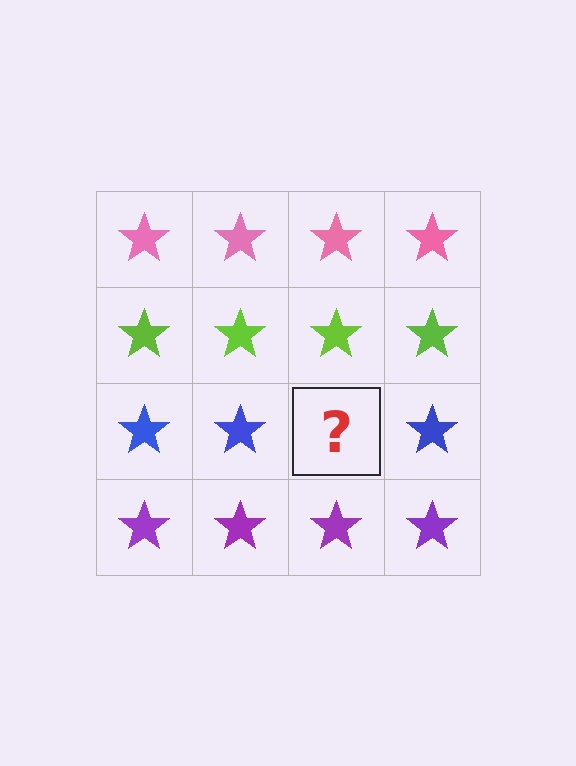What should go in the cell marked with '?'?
The missing cell should contain a blue star.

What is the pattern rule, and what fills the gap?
The rule is that each row has a consistent color. The gap should be filled with a blue star.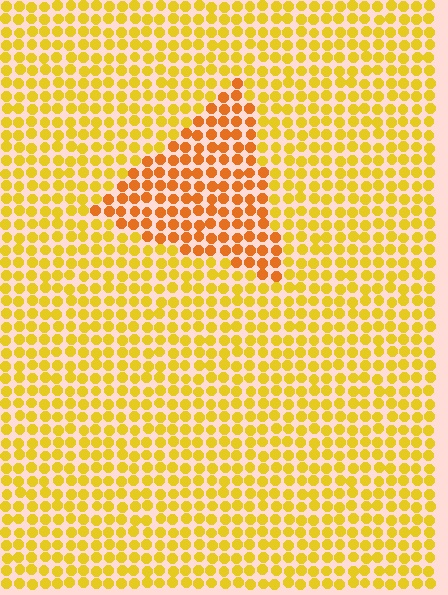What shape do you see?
I see a triangle.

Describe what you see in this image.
The image is filled with small yellow elements in a uniform arrangement. A triangle-shaped region is visible where the elements are tinted to a slightly different hue, forming a subtle color boundary.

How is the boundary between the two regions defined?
The boundary is defined purely by a slight shift in hue (about 27 degrees). Spacing, size, and orientation are identical on both sides.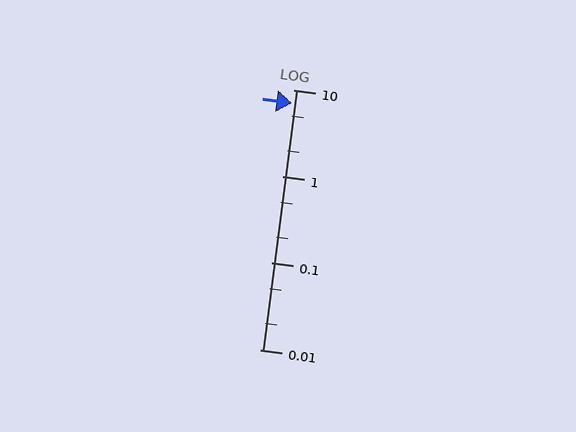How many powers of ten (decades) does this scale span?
The scale spans 3 decades, from 0.01 to 10.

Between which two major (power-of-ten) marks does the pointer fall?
The pointer is between 1 and 10.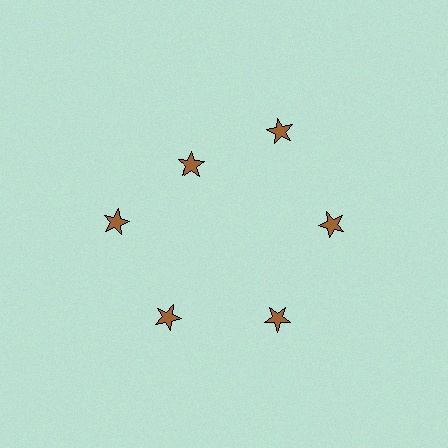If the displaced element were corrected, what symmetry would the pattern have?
It would have 6-fold rotational symmetry — the pattern would map onto itself every 60 degrees.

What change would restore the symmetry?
The symmetry would be restored by moving it outward, back onto the ring so that all 6 stars sit at equal angles and equal distance from the center.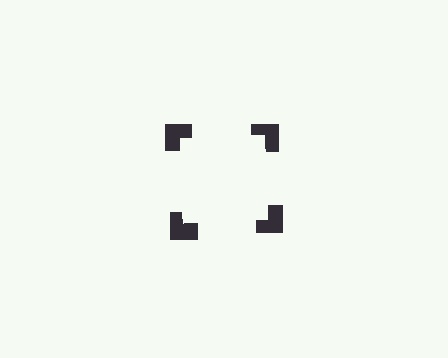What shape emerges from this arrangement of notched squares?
An illusory square — its edges are inferred from the aligned wedge cuts in the notched squares, not physically drawn.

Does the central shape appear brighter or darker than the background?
It typically appears slightly brighter than the background, even though no actual brightness change is drawn.